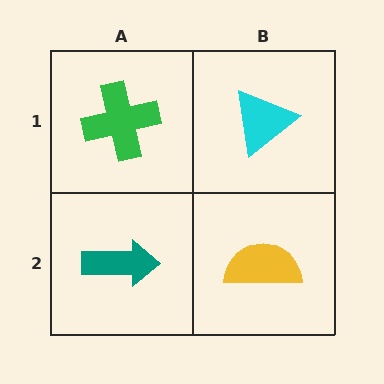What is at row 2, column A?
A teal arrow.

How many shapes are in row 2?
2 shapes.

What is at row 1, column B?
A cyan triangle.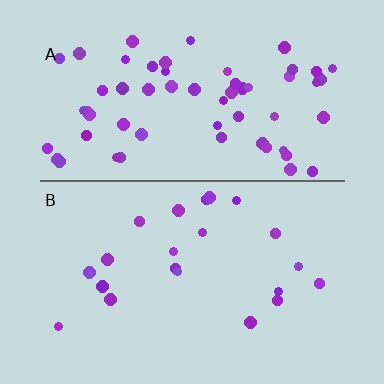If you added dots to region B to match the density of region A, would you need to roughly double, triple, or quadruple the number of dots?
Approximately triple.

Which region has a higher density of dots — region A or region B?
A (the top).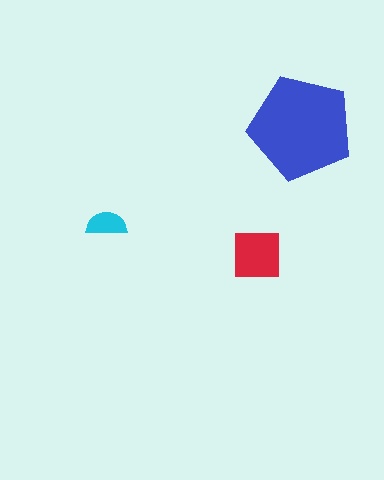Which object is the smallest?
The cyan semicircle.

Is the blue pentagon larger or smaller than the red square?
Larger.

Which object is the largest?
The blue pentagon.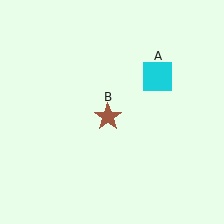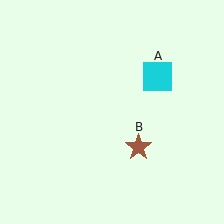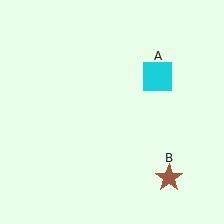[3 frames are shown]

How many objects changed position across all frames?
1 object changed position: brown star (object B).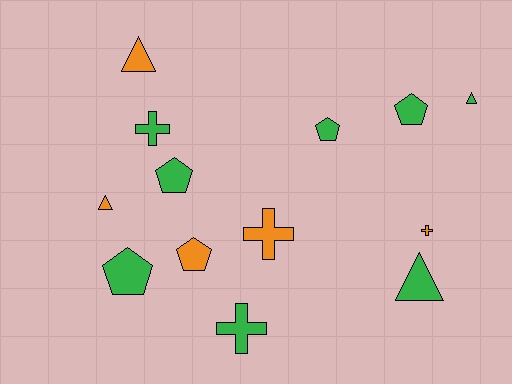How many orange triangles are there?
There are 2 orange triangles.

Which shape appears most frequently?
Pentagon, with 5 objects.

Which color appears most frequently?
Green, with 8 objects.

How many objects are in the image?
There are 13 objects.